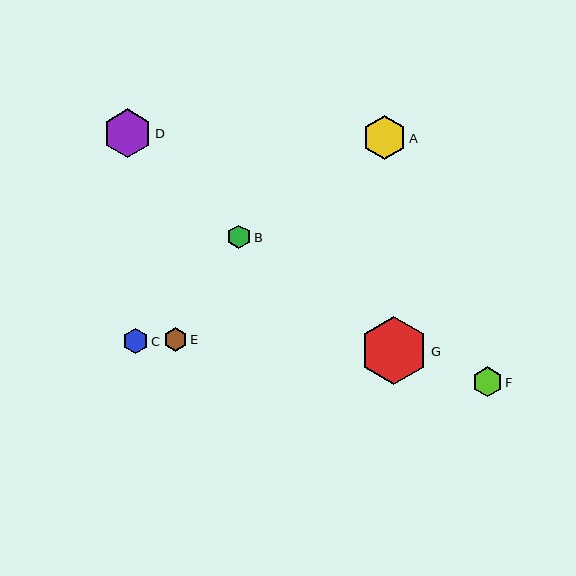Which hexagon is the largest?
Hexagon G is the largest with a size of approximately 68 pixels.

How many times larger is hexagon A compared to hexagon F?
Hexagon A is approximately 1.5 times the size of hexagon F.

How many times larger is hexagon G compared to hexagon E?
Hexagon G is approximately 2.9 times the size of hexagon E.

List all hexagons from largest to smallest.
From largest to smallest: G, D, A, F, C, B, E.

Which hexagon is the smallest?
Hexagon E is the smallest with a size of approximately 24 pixels.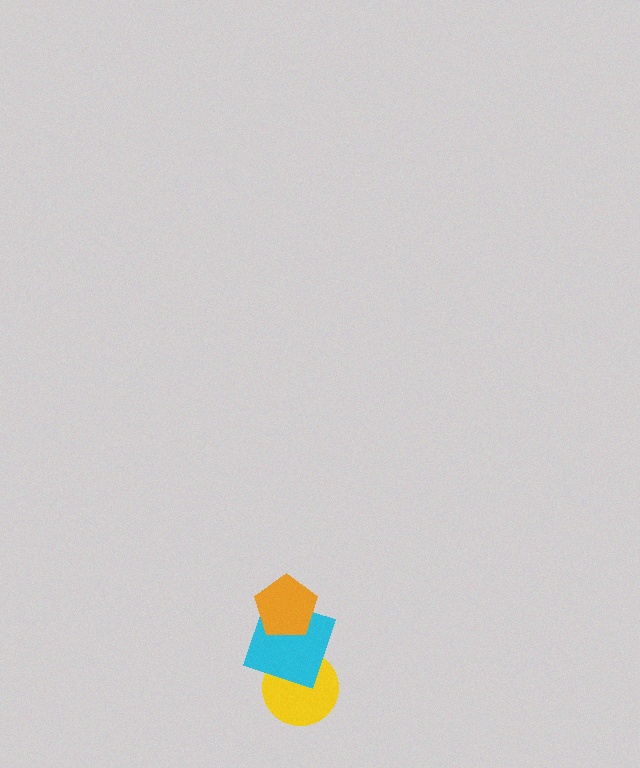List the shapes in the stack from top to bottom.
From top to bottom: the orange pentagon, the cyan square, the yellow circle.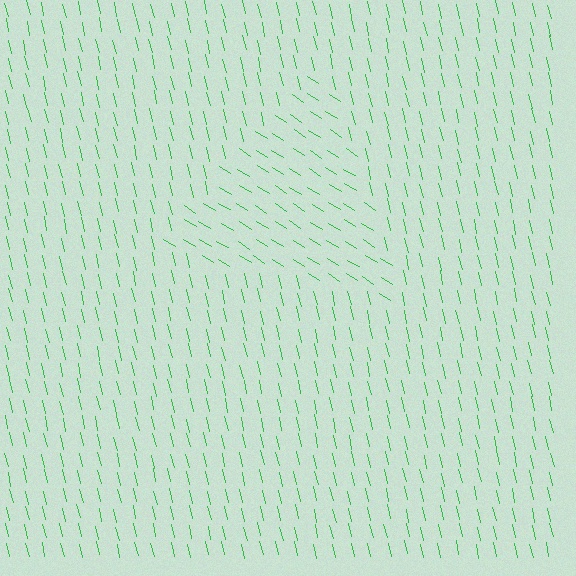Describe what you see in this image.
The image is filled with small green line segments. A triangle region in the image has lines oriented differently from the surrounding lines, creating a visible texture boundary.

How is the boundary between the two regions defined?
The boundary is defined purely by a change in line orientation (approximately 45 degrees difference). All lines are the same color and thickness.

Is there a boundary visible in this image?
Yes, there is a texture boundary formed by a change in line orientation.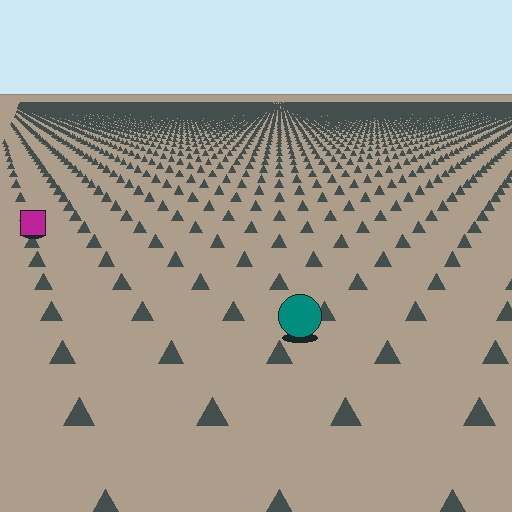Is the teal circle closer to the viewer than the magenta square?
Yes. The teal circle is closer — you can tell from the texture gradient: the ground texture is coarser near it.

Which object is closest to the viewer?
The teal circle is closest. The texture marks near it are larger and more spread out.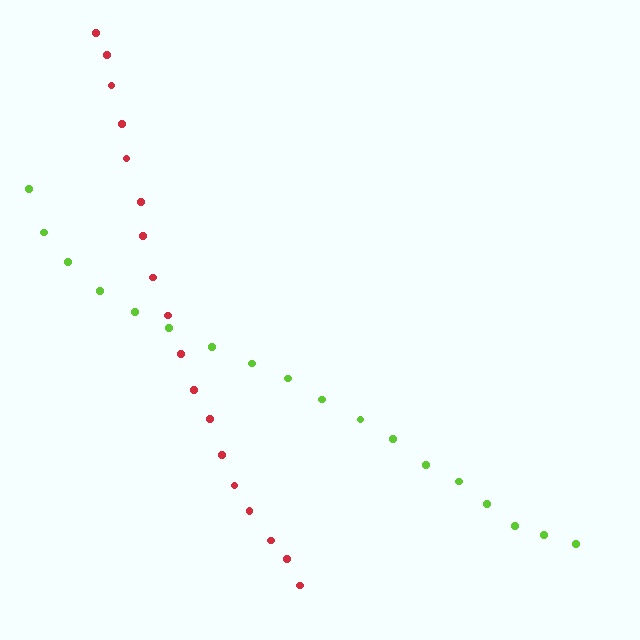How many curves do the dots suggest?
There are 2 distinct paths.